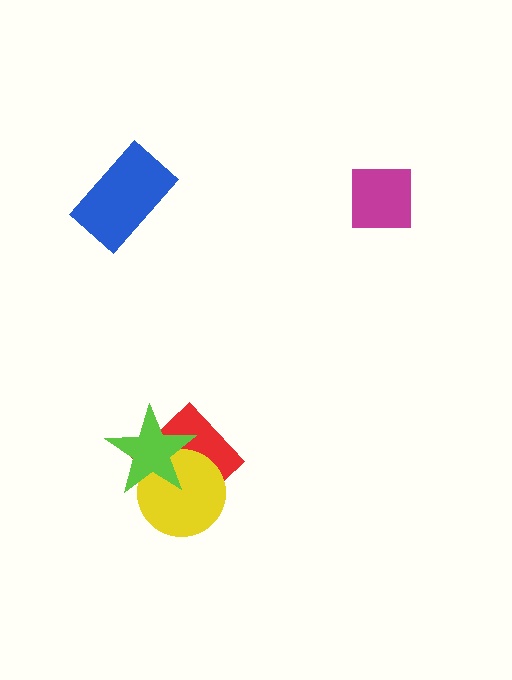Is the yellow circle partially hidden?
Yes, it is partially covered by another shape.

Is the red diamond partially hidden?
Yes, it is partially covered by another shape.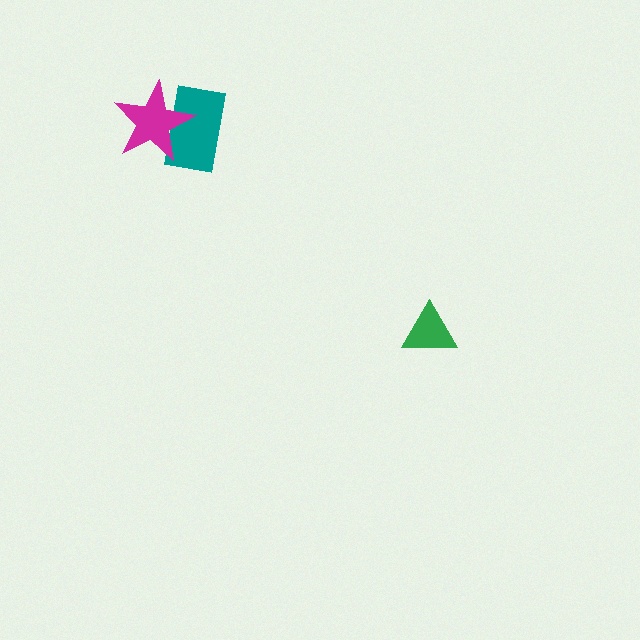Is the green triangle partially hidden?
No, no other shape covers it.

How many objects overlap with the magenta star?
1 object overlaps with the magenta star.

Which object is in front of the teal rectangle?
The magenta star is in front of the teal rectangle.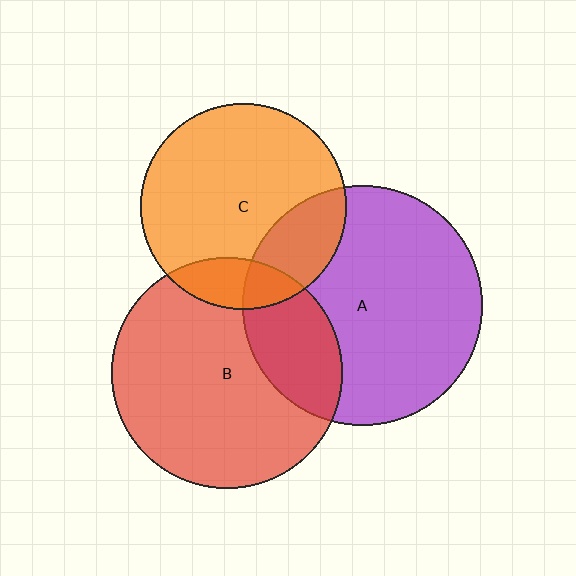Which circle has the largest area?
Circle A (purple).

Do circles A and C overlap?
Yes.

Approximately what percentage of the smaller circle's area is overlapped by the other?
Approximately 25%.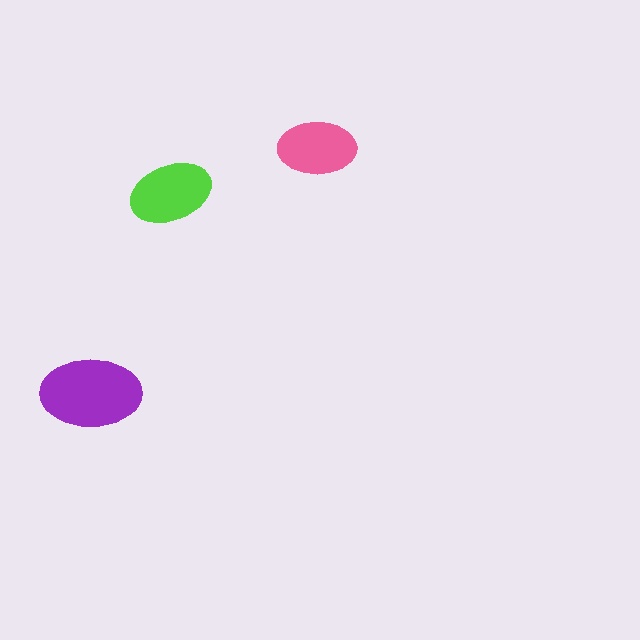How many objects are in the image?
There are 3 objects in the image.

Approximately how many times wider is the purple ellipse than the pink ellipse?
About 1.5 times wider.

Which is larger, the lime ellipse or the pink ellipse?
The lime one.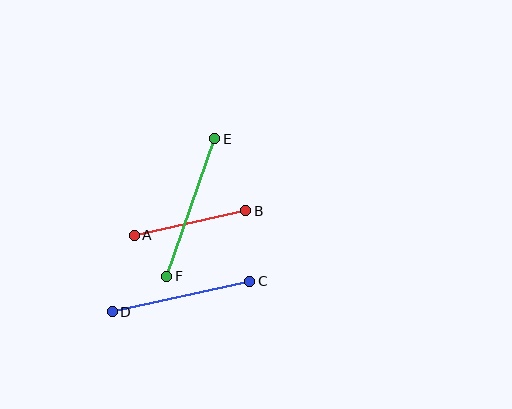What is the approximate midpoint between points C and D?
The midpoint is at approximately (181, 296) pixels.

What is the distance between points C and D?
The distance is approximately 141 pixels.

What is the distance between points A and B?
The distance is approximately 114 pixels.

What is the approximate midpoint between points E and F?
The midpoint is at approximately (191, 207) pixels.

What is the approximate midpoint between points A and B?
The midpoint is at approximately (190, 223) pixels.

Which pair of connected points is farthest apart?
Points E and F are farthest apart.